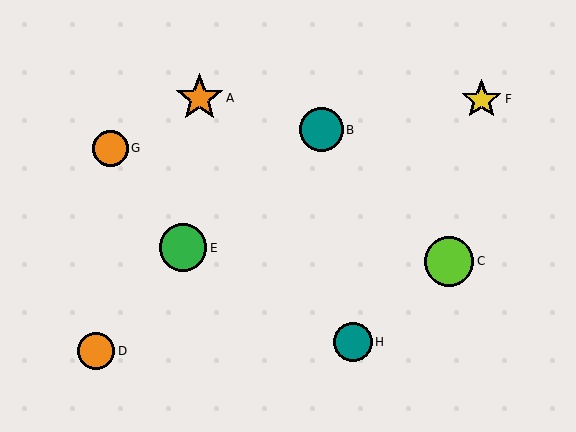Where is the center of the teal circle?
The center of the teal circle is at (321, 130).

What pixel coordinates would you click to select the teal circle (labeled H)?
Click at (353, 342) to select the teal circle H.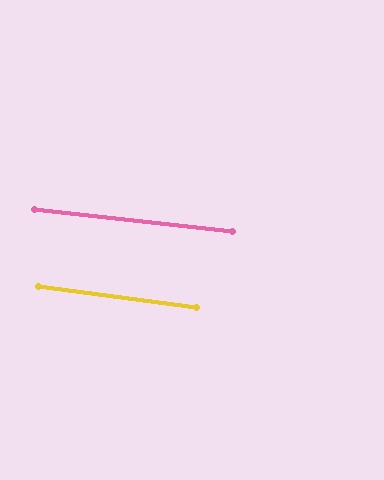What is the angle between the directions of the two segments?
Approximately 1 degree.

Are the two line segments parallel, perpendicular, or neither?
Parallel — their directions differ by only 1.4°.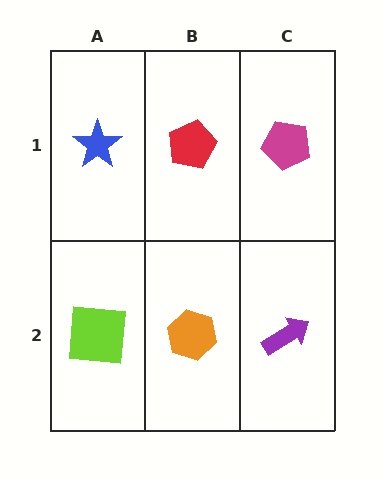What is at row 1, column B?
A red pentagon.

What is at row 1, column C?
A magenta pentagon.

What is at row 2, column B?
An orange hexagon.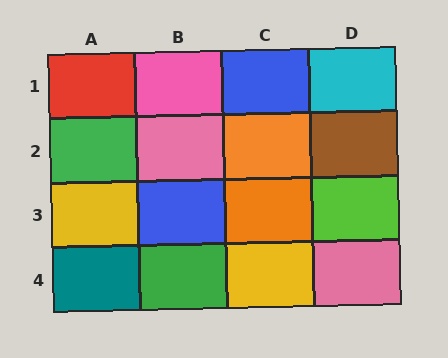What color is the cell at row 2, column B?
Pink.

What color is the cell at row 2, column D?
Brown.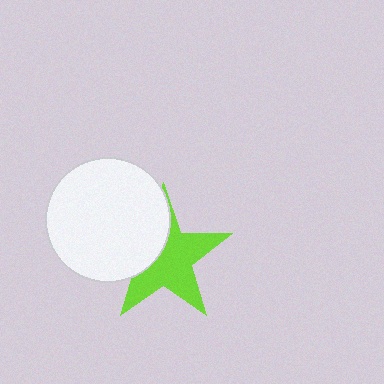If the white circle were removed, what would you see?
You would see the complete lime star.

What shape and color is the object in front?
The object in front is a white circle.